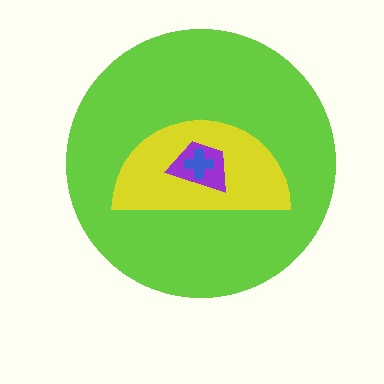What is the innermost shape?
The blue cross.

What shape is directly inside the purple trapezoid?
The blue cross.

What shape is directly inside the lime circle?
The yellow semicircle.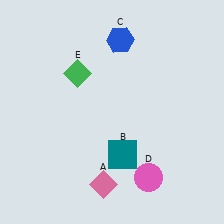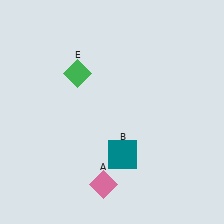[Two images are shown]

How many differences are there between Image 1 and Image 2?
There are 2 differences between the two images.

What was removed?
The pink circle (D), the blue hexagon (C) were removed in Image 2.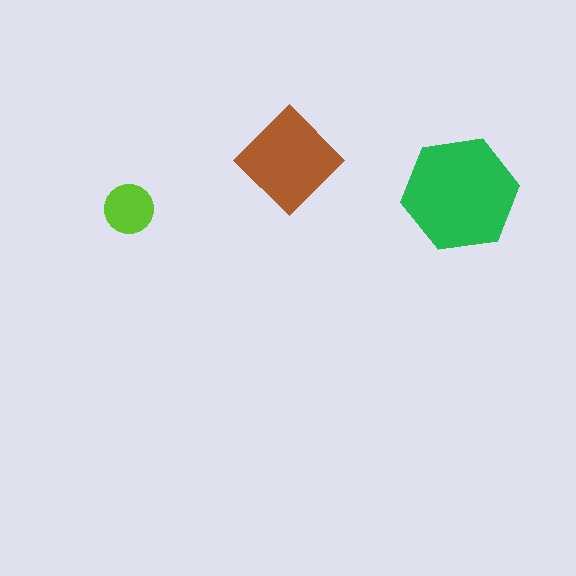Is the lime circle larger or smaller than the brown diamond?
Smaller.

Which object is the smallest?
The lime circle.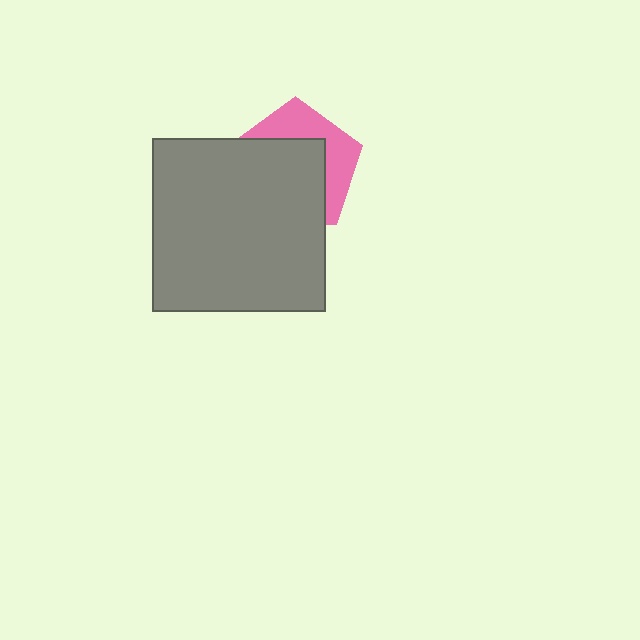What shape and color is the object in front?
The object in front is a gray square.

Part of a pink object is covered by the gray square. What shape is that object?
It is a pentagon.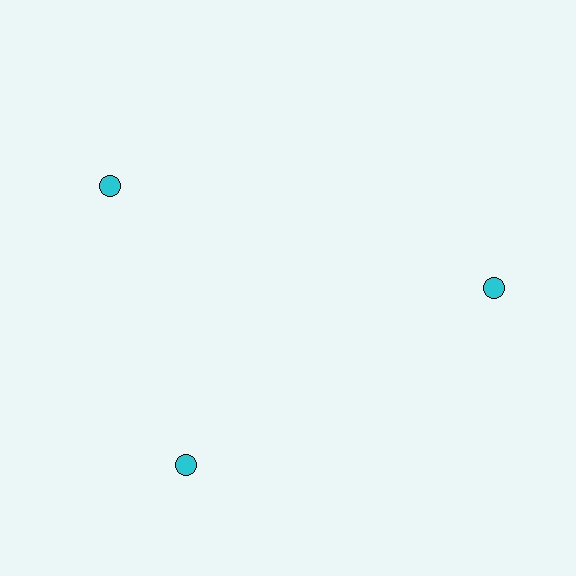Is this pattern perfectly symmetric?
No. The 3 cyan circles are arranged in a ring, but one element near the 11 o'clock position is rotated out of alignment along the ring, breaking the 3-fold rotational symmetry.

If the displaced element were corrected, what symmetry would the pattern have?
It would have 3-fold rotational symmetry — the pattern would map onto itself every 120 degrees.